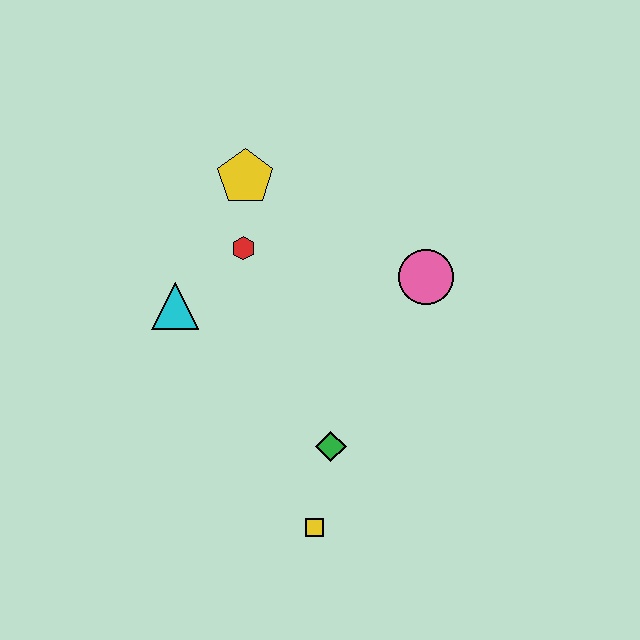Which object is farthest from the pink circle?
The yellow square is farthest from the pink circle.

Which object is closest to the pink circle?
The red hexagon is closest to the pink circle.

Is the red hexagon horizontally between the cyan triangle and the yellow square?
Yes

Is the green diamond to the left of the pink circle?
Yes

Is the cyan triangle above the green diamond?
Yes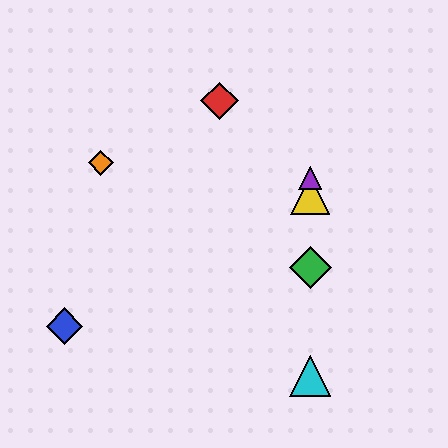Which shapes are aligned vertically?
The green diamond, the yellow triangle, the purple triangle, the cyan triangle are aligned vertically.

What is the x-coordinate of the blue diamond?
The blue diamond is at x≈64.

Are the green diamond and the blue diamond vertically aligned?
No, the green diamond is at x≈310 and the blue diamond is at x≈64.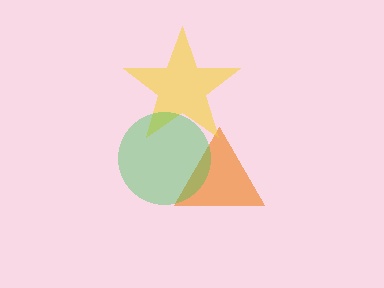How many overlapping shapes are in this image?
There are 3 overlapping shapes in the image.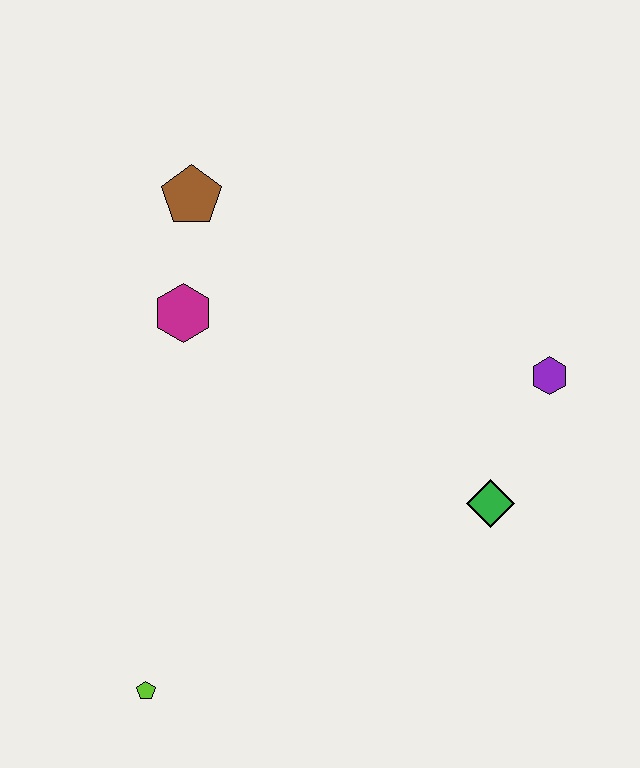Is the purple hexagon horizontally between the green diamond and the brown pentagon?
No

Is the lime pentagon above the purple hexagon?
No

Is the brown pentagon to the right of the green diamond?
No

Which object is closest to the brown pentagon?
The magenta hexagon is closest to the brown pentagon.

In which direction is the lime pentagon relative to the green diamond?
The lime pentagon is to the left of the green diamond.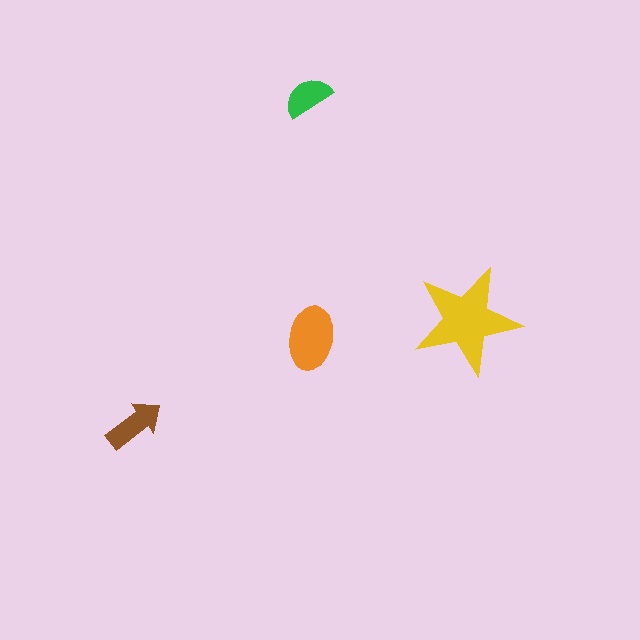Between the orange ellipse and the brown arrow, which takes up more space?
The orange ellipse.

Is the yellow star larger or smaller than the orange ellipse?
Larger.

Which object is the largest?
The yellow star.